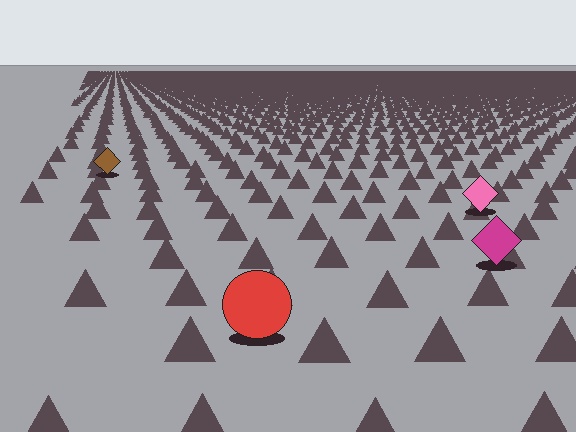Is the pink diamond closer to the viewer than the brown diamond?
Yes. The pink diamond is closer — you can tell from the texture gradient: the ground texture is coarser near it.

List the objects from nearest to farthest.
From nearest to farthest: the red circle, the magenta diamond, the pink diamond, the brown diamond.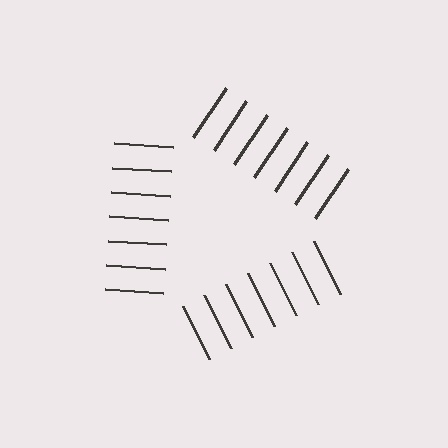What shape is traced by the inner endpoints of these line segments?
An illusory triangle — the line segments terminate on its edges but no continuous stroke is drawn.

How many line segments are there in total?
21 — 7 along each of the 3 edges.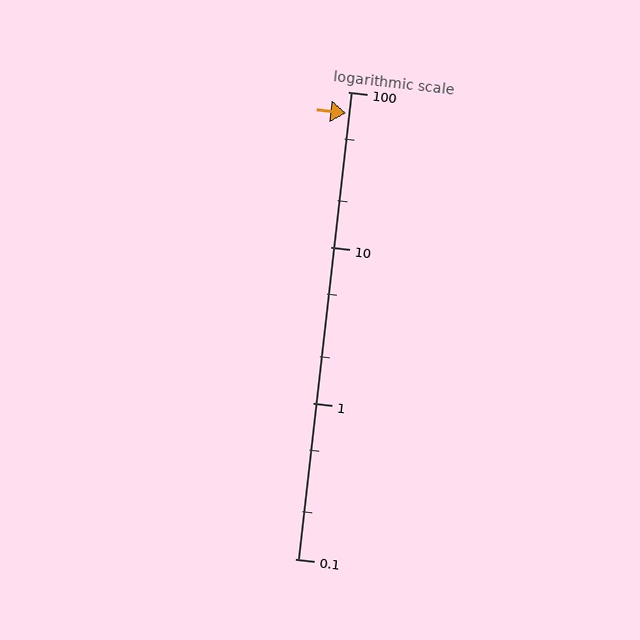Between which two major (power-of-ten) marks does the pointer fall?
The pointer is between 10 and 100.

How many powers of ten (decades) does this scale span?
The scale spans 3 decades, from 0.1 to 100.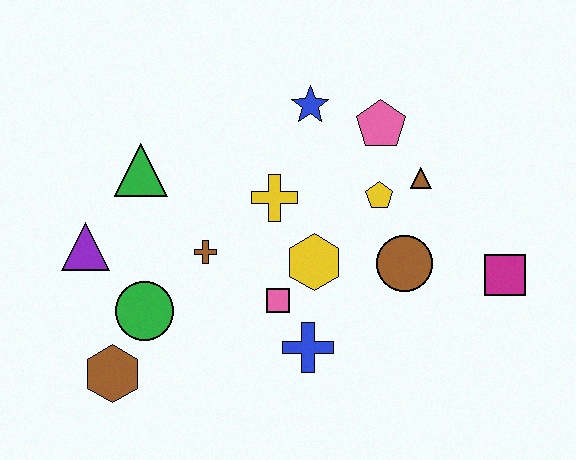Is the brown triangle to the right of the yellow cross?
Yes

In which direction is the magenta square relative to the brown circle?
The magenta square is to the right of the brown circle.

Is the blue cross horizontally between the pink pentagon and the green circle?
Yes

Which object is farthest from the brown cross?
The magenta square is farthest from the brown cross.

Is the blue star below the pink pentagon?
No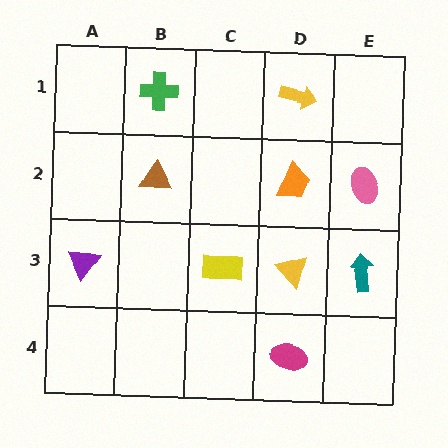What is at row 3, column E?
A teal arrow.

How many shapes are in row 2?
3 shapes.